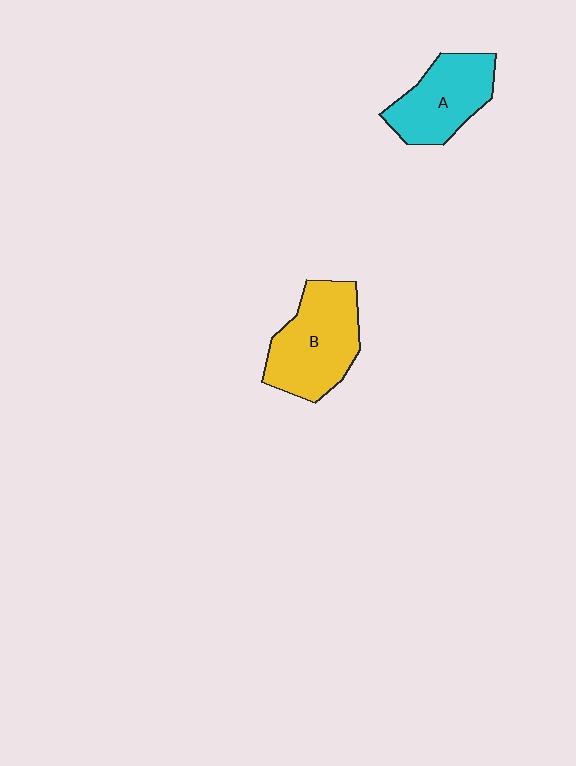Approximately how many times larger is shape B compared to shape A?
Approximately 1.2 times.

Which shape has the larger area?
Shape B (yellow).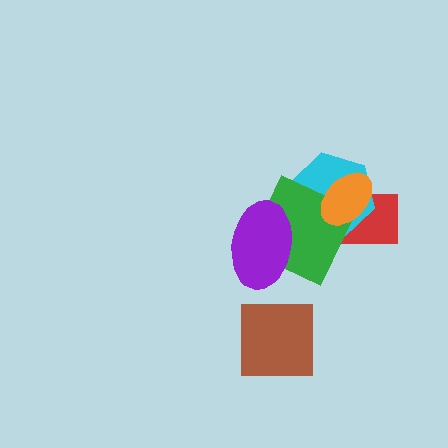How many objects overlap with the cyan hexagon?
3 objects overlap with the cyan hexagon.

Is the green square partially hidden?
Yes, it is partially covered by another shape.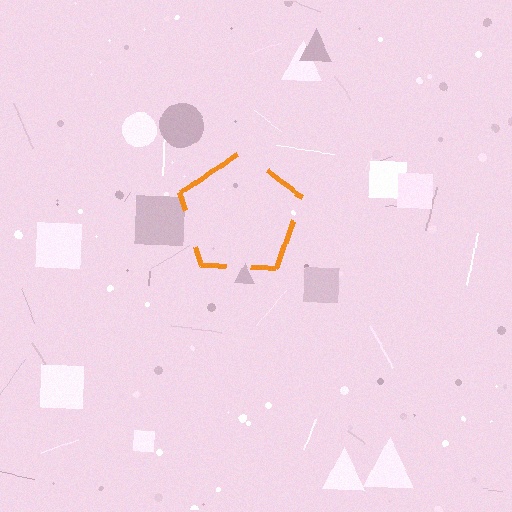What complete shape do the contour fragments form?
The contour fragments form a pentagon.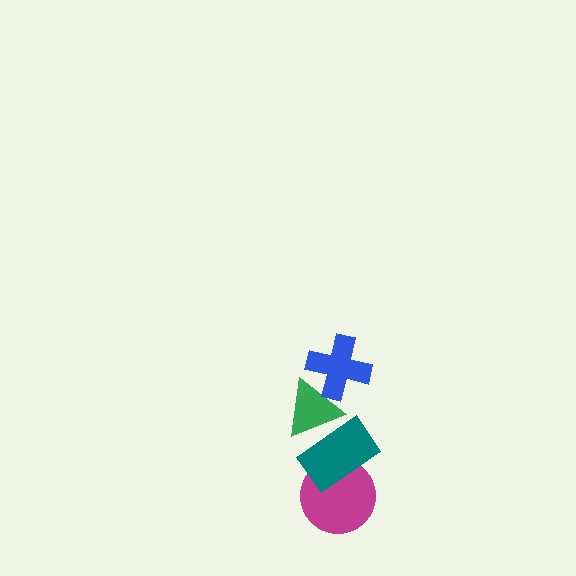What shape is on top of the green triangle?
The blue cross is on top of the green triangle.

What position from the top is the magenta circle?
The magenta circle is 4th from the top.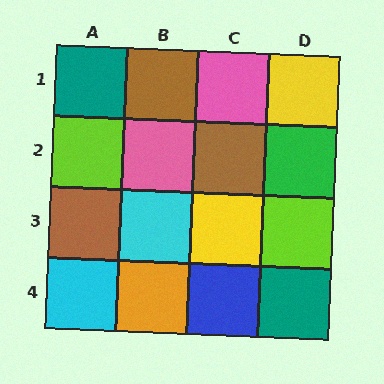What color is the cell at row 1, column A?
Teal.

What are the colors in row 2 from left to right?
Lime, pink, brown, green.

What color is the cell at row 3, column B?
Cyan.